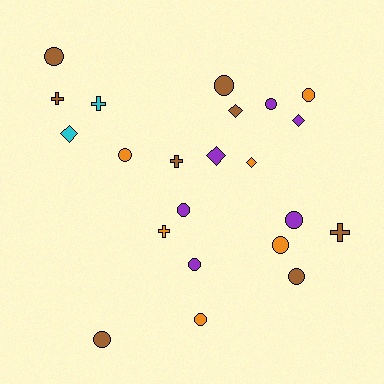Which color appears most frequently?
Brown, with 8 objects.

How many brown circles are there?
There are 4 brown circles.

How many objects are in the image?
There are 22 objects.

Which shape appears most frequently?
Circle, with 12 objects.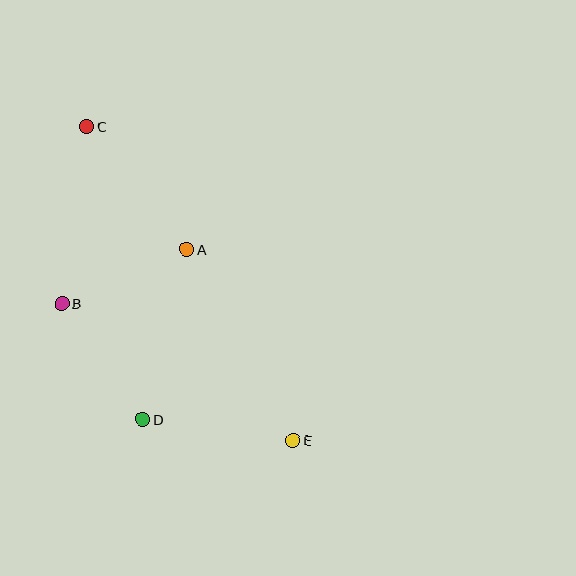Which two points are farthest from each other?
Points C and E are farthest from each other.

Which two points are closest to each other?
Points A and B are closest to each other.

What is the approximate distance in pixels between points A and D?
The distance between A and D is approximately 176 pixels.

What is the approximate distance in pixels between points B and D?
The distance between B and D is approximately 141 pixels.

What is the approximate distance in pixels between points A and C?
The distance between A and C is approximately 159 pixels.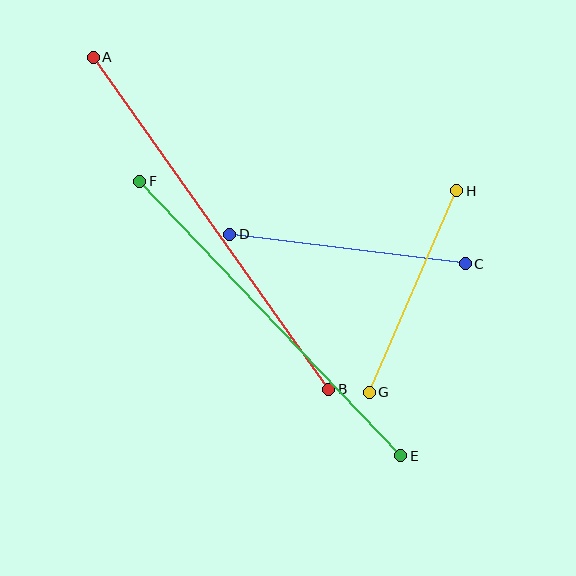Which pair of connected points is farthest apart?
Points A and B are farthest apart.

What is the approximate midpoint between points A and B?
The midpoint is at approximately (211, 223) pixels.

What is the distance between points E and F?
The distance is approximately 379 pixels.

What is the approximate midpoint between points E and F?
The midpoint is at approximately (270, 319) pixels.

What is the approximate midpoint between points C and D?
The midpoint is at approximately (348, 249) pixels.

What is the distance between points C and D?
The distance is approximately 237 pixels.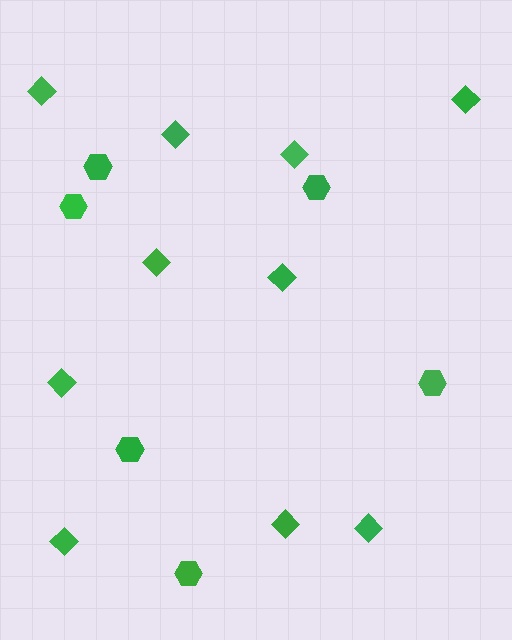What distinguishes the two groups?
There are 2 groups: one group of diamonds (10) and one group of hexagons (6).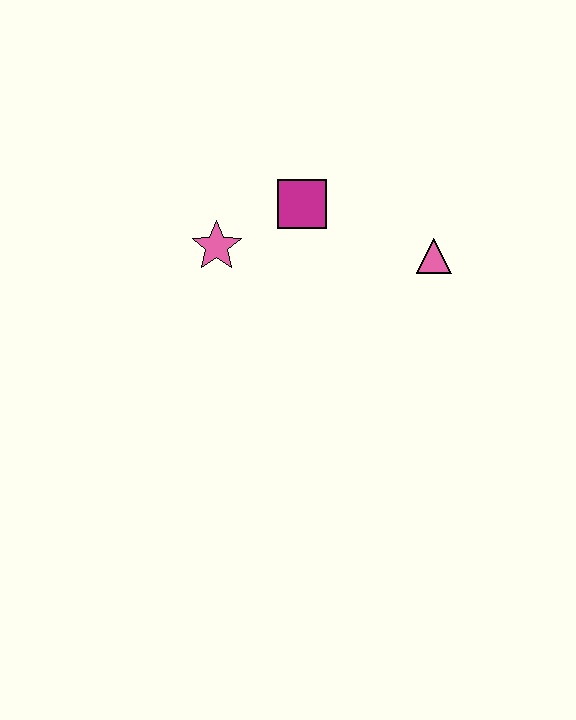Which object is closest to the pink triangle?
The magenta square is closest to the pink triangle.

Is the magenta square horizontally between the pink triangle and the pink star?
Yes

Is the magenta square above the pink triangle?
Yes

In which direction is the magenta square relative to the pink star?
The magenta square is to the right of the pink star.